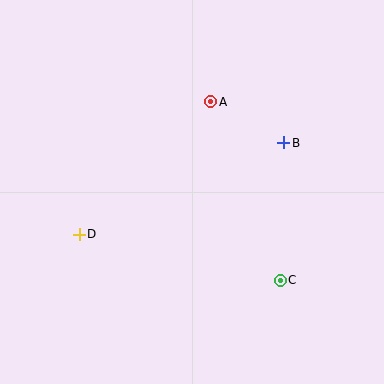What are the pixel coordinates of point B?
Point B is at (284, 143).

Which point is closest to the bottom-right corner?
Point C is closest to the bottom-right corner.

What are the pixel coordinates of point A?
Point A is at (211, 102).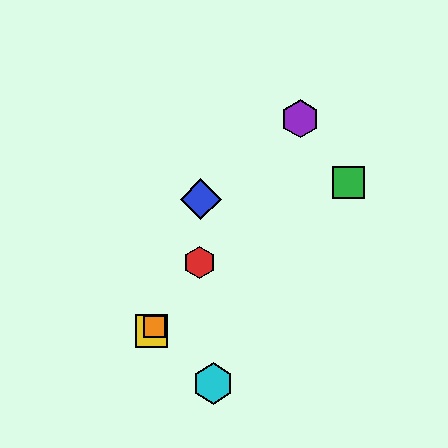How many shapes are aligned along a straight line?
4 shapes (the red hexagon, the yellow square, the purple hexagon, the orange square) are aligned along a straight line.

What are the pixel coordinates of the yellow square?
The yellow square is at (151, 331).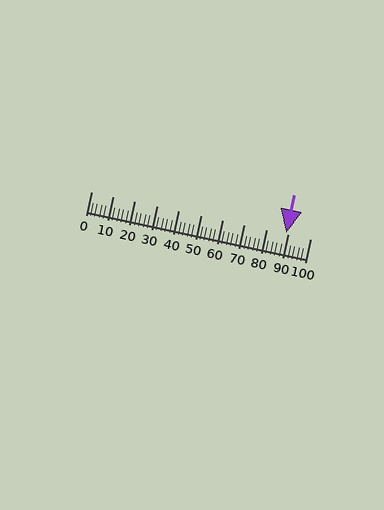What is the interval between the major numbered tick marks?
The major tick marks are spaced 10 units apart.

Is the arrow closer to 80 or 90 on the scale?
The arrow is closer to 90.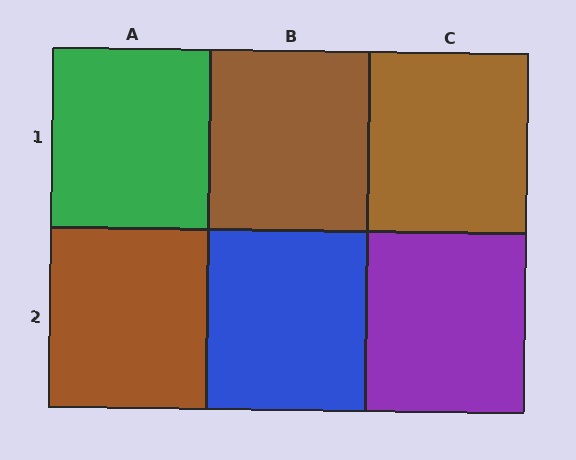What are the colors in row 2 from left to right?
Brown, blue, purple.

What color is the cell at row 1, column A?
Green.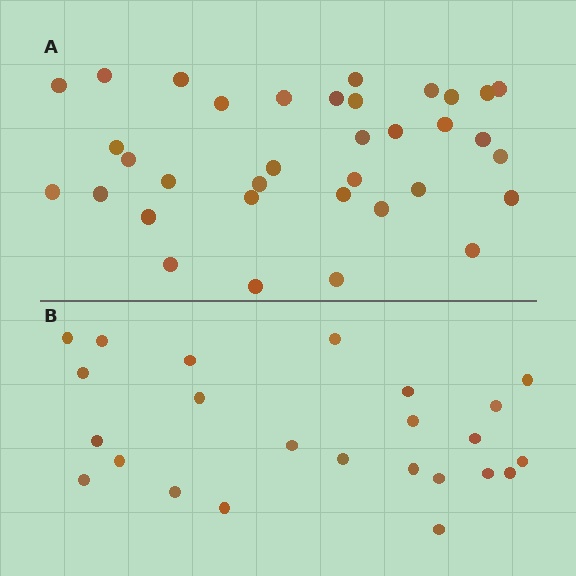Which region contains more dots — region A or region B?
Region A (the top region) has more dots.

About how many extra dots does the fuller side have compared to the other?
Region A has roughly 12 or so more dots than region B.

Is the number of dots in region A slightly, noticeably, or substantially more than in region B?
Region A has substantially more. The ratio is roughly 1.5 to 1.